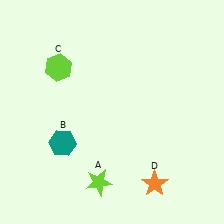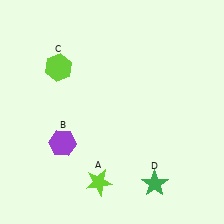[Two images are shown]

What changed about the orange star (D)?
In Image 1, D is orange. In Image 2, it changed to green.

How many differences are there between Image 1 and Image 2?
There are 2 differences between the two images.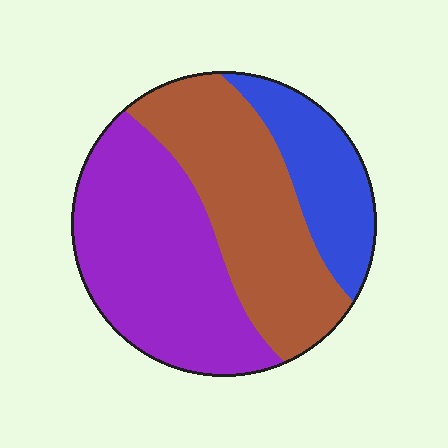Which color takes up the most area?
Purple, at roughly 45%.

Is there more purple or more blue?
Purple.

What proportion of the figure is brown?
Brown takes up about three eighths (3/8) of the figure.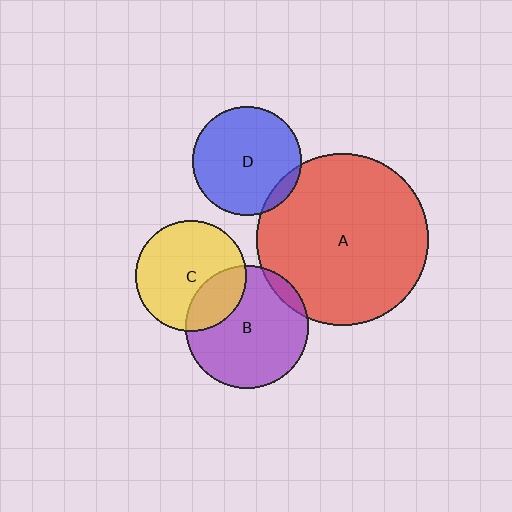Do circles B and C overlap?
Yes.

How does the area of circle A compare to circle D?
Approximately 2.5 times.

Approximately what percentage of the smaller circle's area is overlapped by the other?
Approximately 25%.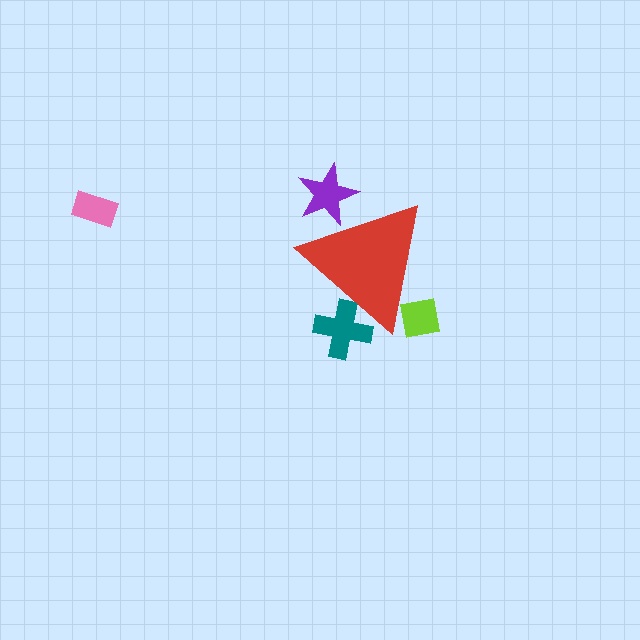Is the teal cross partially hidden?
Yes, the teal cross is partially hidden behind the red triangle.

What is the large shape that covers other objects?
A red triangle.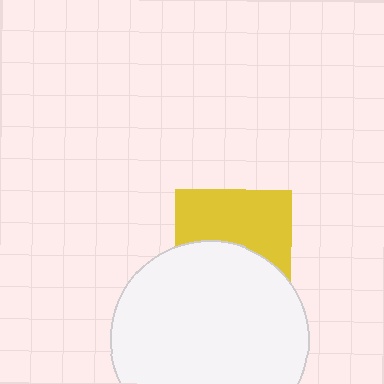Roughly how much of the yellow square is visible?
About half of it is visible (roughly 51%).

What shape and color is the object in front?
The object in front is a white circle.